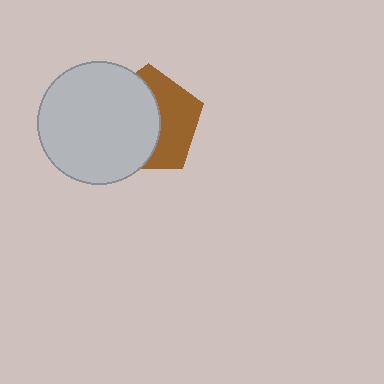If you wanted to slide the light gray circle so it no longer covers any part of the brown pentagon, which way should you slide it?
Slide it left — that is the most direct way to separate the two shapes.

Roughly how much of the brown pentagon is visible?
A small part of it is visible (roughly 44%).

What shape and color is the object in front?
The object in front is a light gray circle.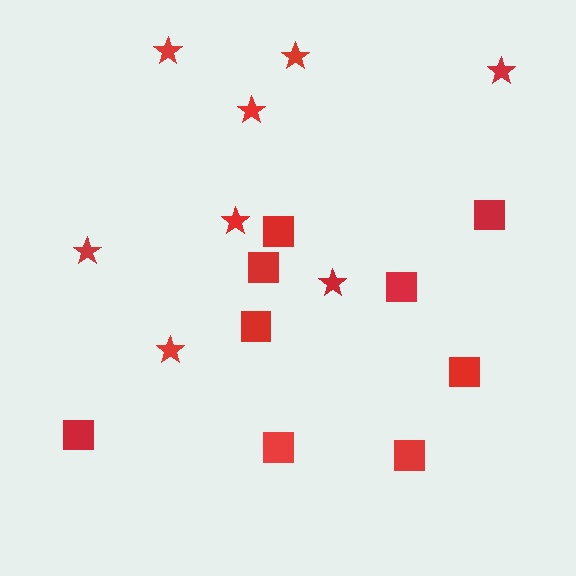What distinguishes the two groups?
There are 2 groups: one group of stars (8) and one group of squares (9).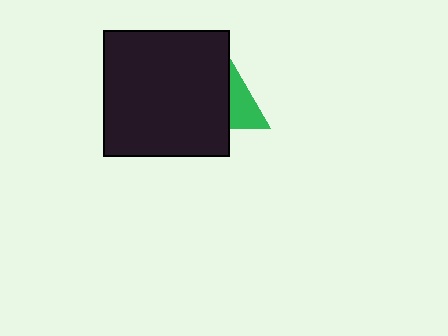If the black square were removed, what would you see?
You would see the complete green triangle.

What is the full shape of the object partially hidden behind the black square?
The partially hidden object is a green triangle.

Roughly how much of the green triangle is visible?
A small part of it is visible (roughly 44%).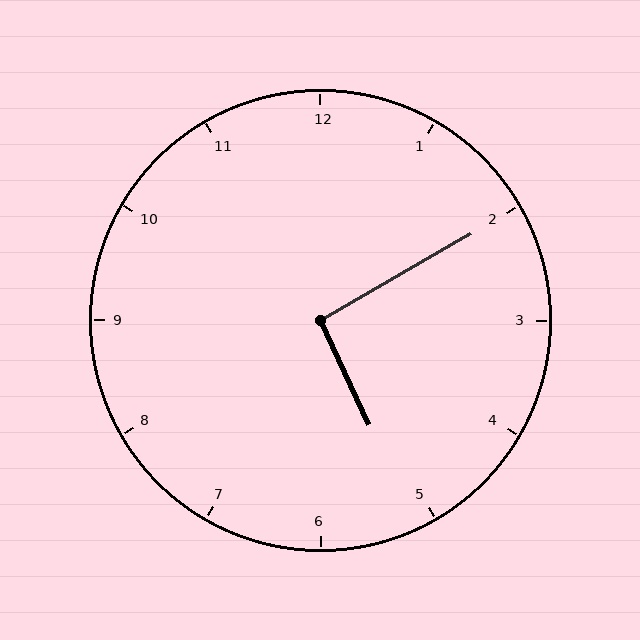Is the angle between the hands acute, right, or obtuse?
It is right.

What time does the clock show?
5:10.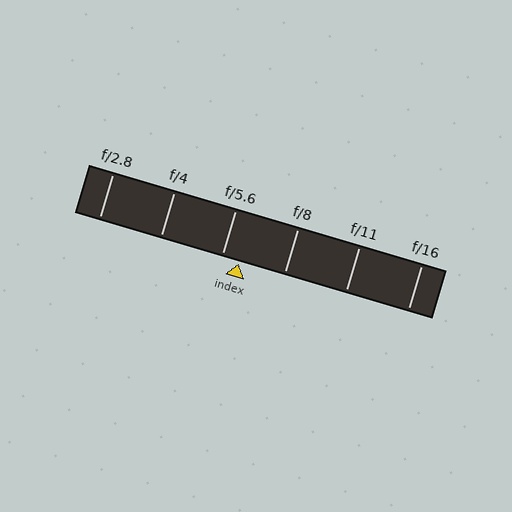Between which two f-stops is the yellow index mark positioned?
The index mark is between f/5.6 and f/8.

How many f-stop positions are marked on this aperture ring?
There are 6 f-stop positions marked.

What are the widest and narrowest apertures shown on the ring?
The widest aperture shown is f/2.8 and the narrowest is f/16.